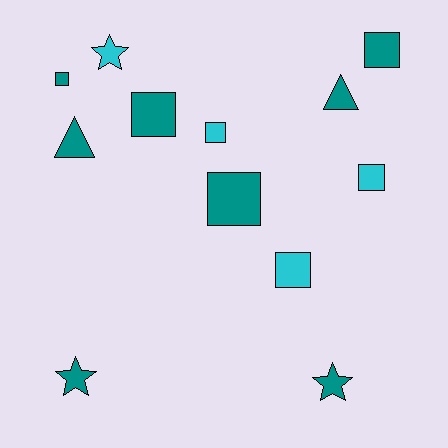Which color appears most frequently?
Teal, with 8 objects.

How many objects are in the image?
There are 12 objects.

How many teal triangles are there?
There are 2 teal triangles.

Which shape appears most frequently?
Square, with 7 objects.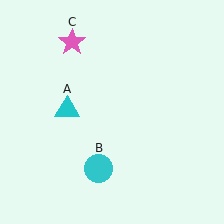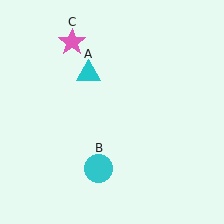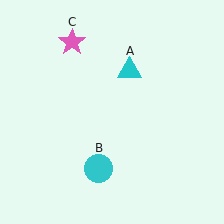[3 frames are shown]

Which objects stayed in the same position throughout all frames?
Cyan circle (object B) and pink star (object C) remained stationary.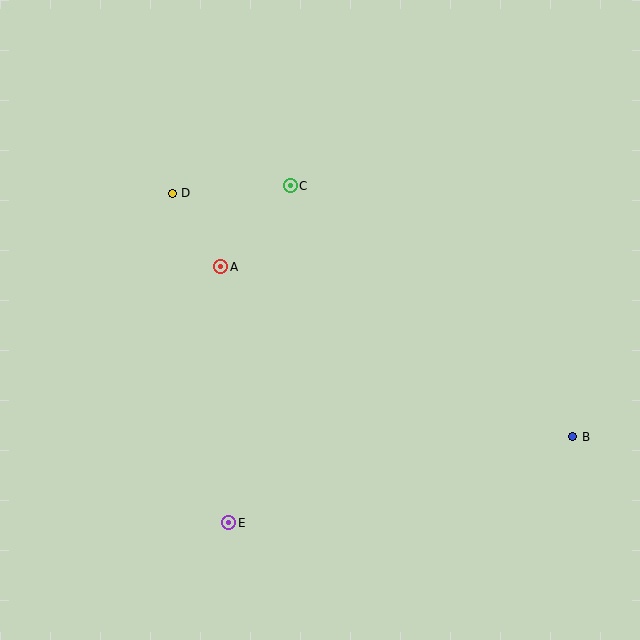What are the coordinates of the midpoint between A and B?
The midpoint between A and B is at (397, 352).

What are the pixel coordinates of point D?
Point D is at (172, 194).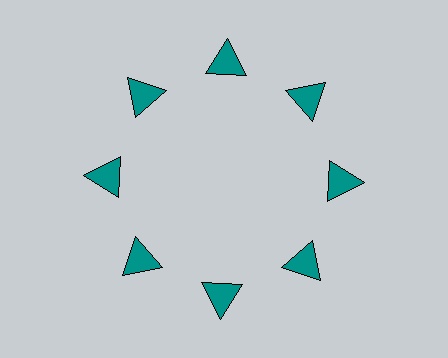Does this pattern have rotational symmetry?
Yes, this pattern has 8-fold rotational symmetry. It looks the same after rotating 45 degrees around the center.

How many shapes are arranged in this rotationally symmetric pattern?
There are 8 shapes, arranged in 8 groups of 1.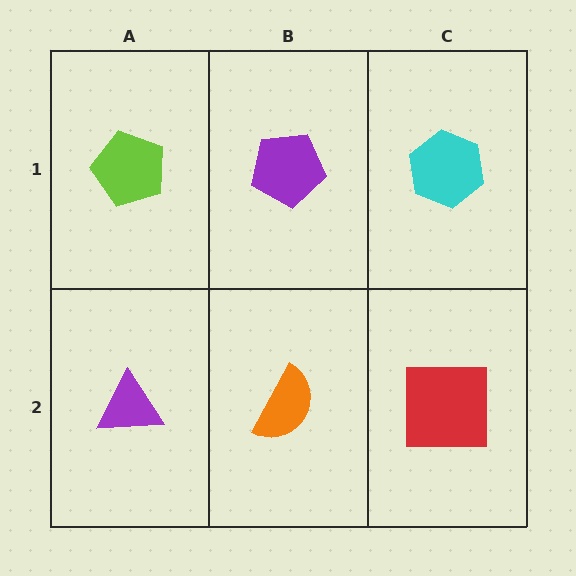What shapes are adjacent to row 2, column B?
A purple pentagon (row 1, column B), a purple triangle (row 2, column A), a red square (row 2, column C).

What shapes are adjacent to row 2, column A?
A lime pentagon (row 1, column A), an orange semicircle (row 2, column B).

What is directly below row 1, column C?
A red square.